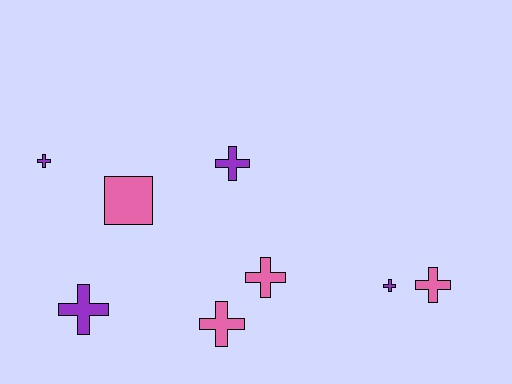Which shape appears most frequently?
Cross, with 7 objects.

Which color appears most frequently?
Pink, with 4 objects.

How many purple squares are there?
There are no purple squares.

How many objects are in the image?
There are 8 objects.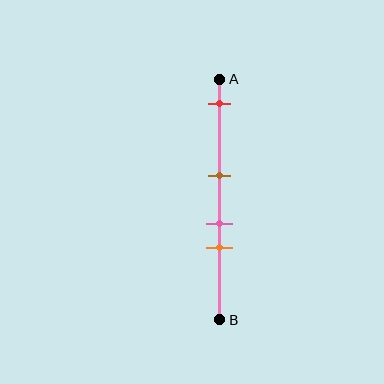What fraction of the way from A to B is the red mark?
The red mark is approximately 10% (0.1) of the way from A to B.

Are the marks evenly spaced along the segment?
No, the marks are not evenly spaced.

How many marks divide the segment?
There are 4 marks dividing the segment.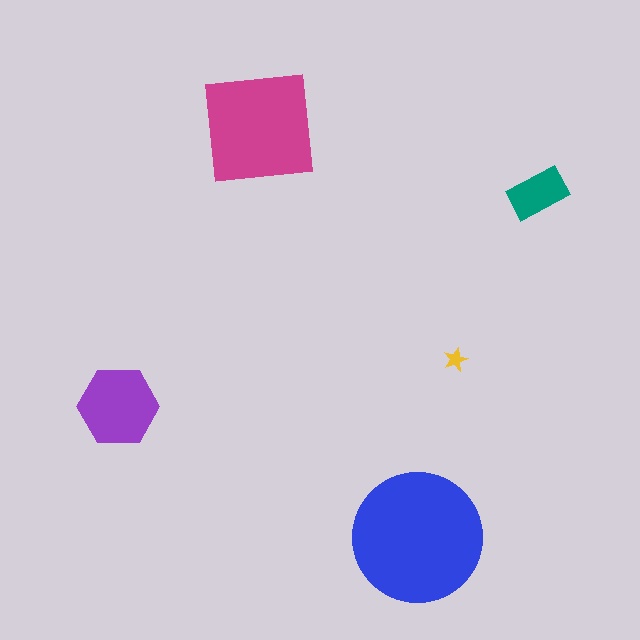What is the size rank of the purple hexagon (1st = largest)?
3rd.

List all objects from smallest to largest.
The yellow star, the teal rectangle, the purple hexagon, the magenta square, the blue circle.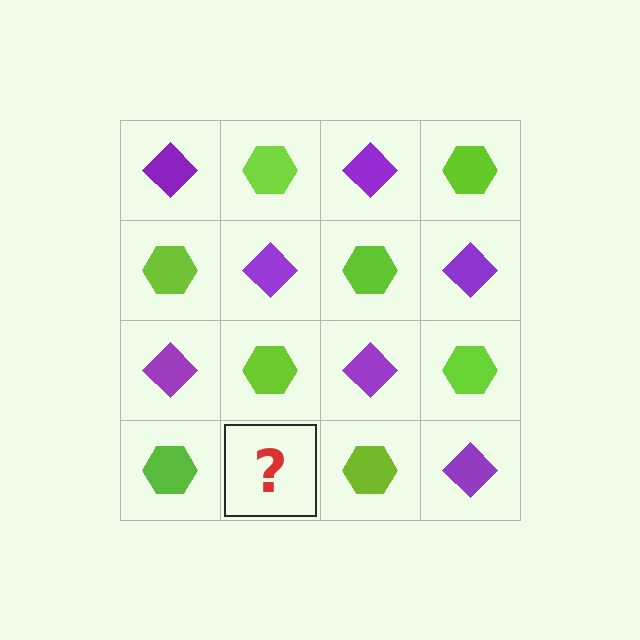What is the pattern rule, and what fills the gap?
The rule is that it alternates purple diamond and lime hexagon in a checkerboard pattern. The gap should be filled with a purple diamond.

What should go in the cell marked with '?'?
The missing cell should contain a purple diamond.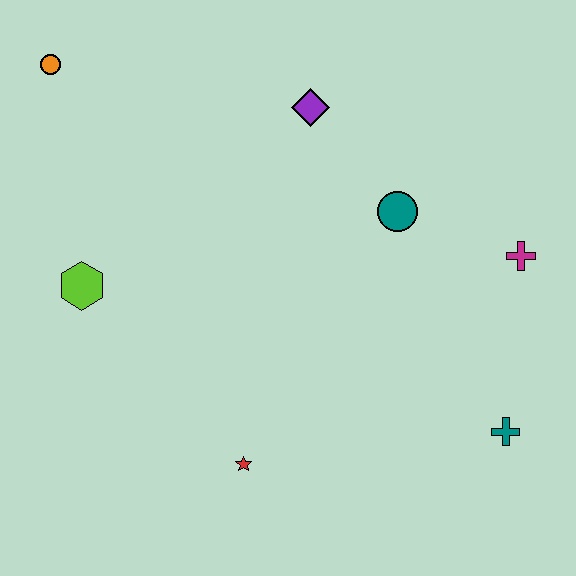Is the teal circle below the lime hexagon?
No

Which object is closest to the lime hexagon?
The orange circle is closest to the lime hexagon.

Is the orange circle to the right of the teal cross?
No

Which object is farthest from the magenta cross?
The orange circle is farthest from the magenta cross.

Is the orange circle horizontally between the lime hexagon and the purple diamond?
No